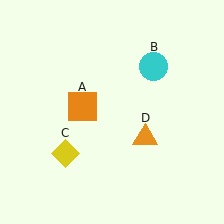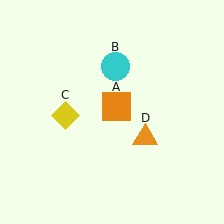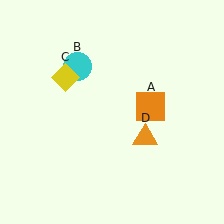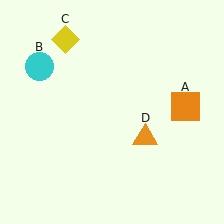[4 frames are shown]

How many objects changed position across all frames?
3 objects changed position: orange square (object A), cyan circle (object B), yellow diamond (object C).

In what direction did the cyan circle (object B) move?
The cyan circle (object B) moved left.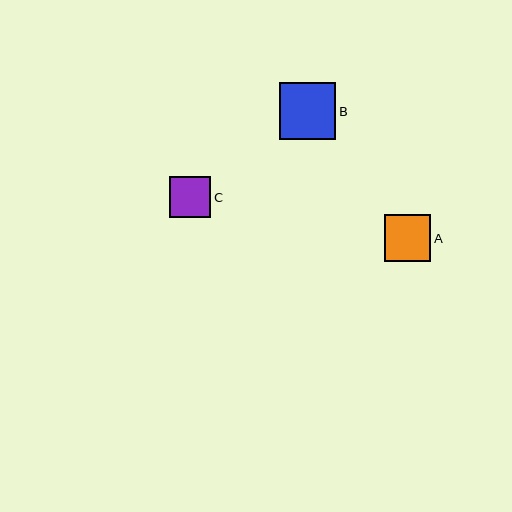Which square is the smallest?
Square C is the smallest with a size of approximately 41 pixels.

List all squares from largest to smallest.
From largest to smallest: B, A, C.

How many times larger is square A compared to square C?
Square A is approximately 1.1 times the size of square C.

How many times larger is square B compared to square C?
Square B is approximately 1.4 times the size of square C.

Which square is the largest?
Square B is the largest with a size of approximately 56 pixels.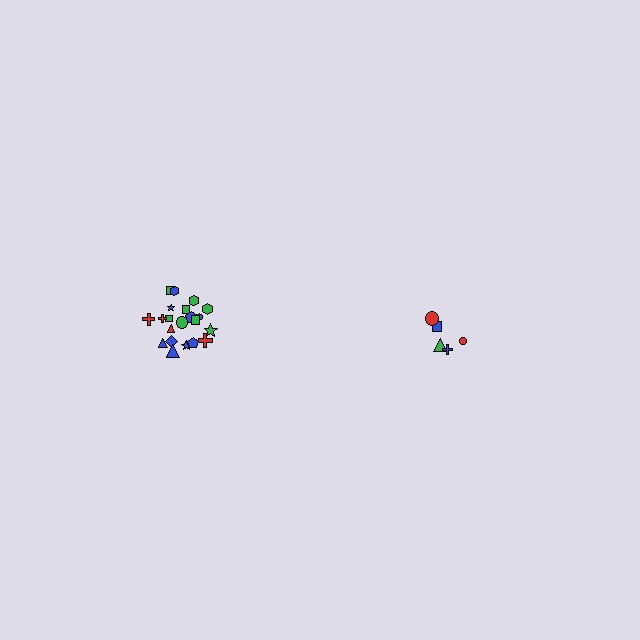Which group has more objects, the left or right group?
The left group.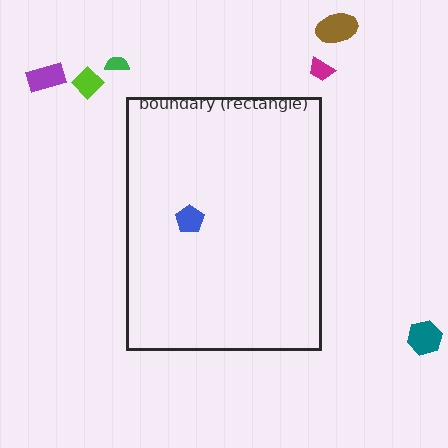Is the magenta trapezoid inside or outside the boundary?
Outside.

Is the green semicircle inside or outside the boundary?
Outside.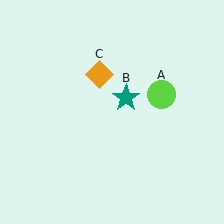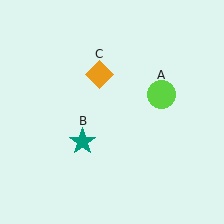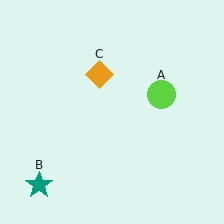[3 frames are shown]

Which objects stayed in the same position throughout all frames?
Lime circle (object A) and orange diamond (object C) remained stationary.